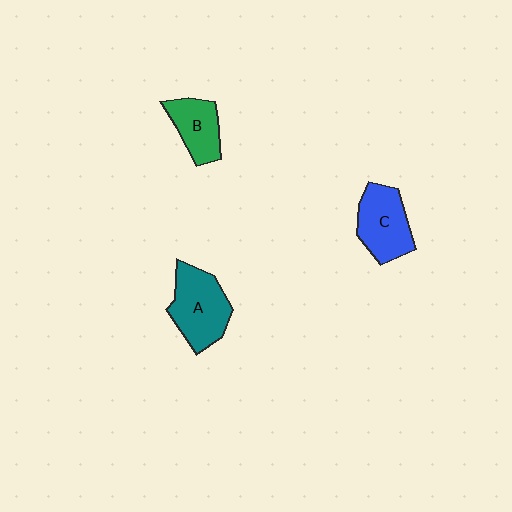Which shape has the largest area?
Shape A (teal).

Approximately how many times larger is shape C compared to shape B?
Approximately 1.3 times.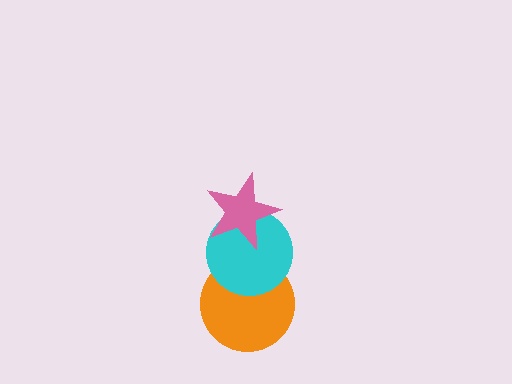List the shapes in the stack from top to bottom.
From top to bottom: the pink star, the cyan circle, the orange circle.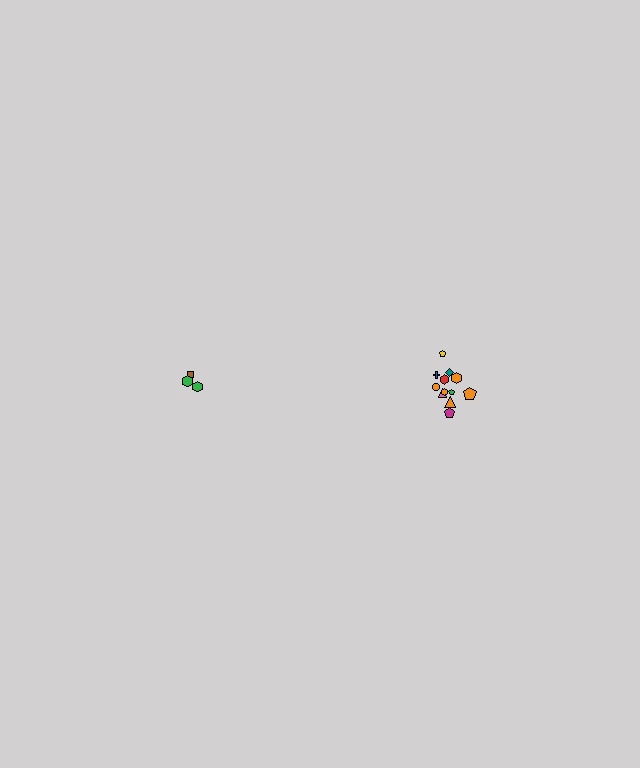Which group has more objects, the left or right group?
The right group.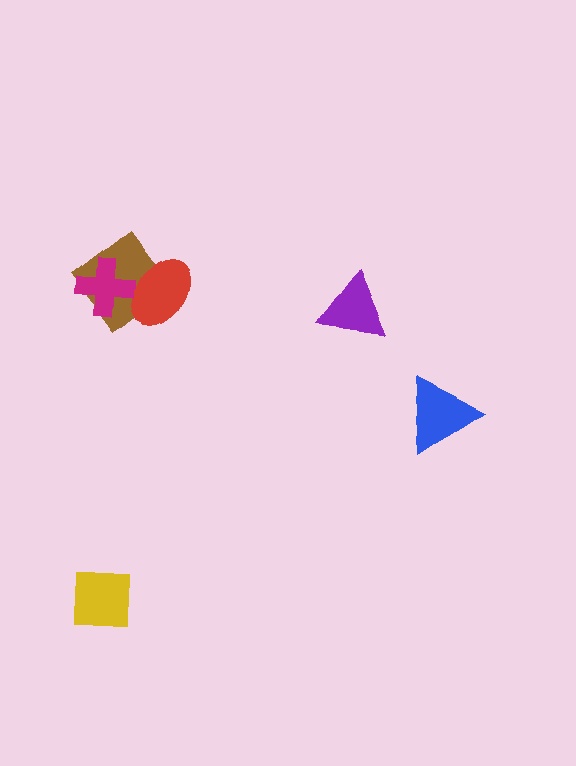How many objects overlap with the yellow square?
0 objects overlap with the yellow square.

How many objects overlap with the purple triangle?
0 objects overlap with the purple triangle.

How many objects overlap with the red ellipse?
2 objects overlap with the red ellipse.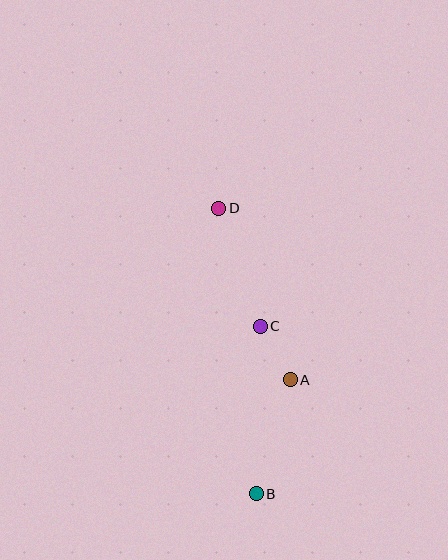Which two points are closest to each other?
Points A and C are closest to each other.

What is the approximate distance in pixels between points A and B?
The distance between A and B is approximately 119 pixels.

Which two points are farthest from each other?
Points B and D are farthest from each other.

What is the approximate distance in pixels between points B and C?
The distance between B and C is approximately 167 pixels.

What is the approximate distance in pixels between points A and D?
The distance between A and D is approximately 185 pixels.